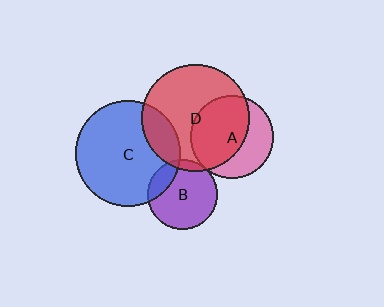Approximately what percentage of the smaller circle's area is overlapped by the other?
Approximately 10%.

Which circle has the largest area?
Circle D (red).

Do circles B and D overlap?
Yes.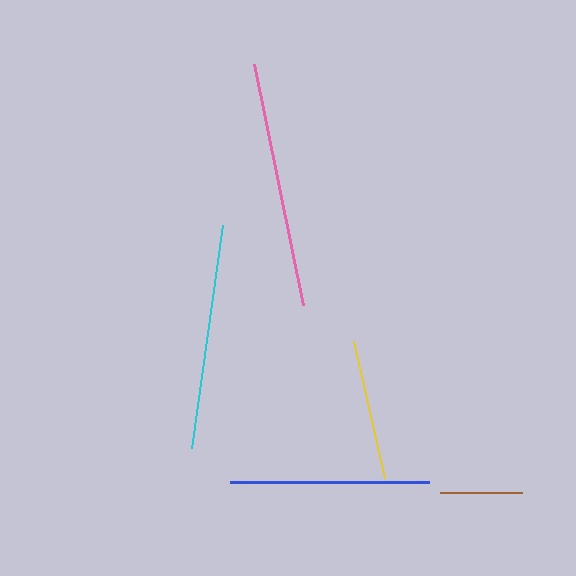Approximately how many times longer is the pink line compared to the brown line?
The pink line is approximately 3.0 times the length of the brown line.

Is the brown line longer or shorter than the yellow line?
The yellow line is longer than the brown line.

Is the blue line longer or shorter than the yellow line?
The blue line is longer than the yellow line.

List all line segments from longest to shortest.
From longest to shortest: pink, cyan, blue, yellow, brown.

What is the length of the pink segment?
The pink segment is approximately 246 pixels long.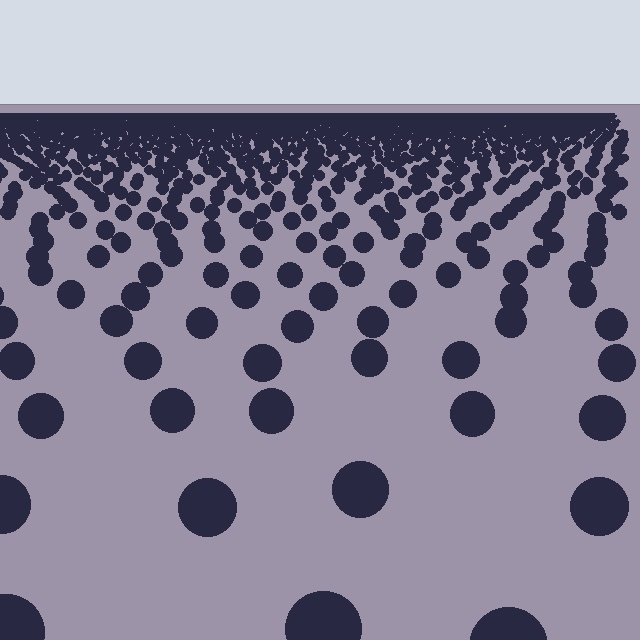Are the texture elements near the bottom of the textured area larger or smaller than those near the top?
Larger. Near the bottom, elements are closer to the viewer and appear at a bigger on-screen size.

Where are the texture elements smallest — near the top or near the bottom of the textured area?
Near the top.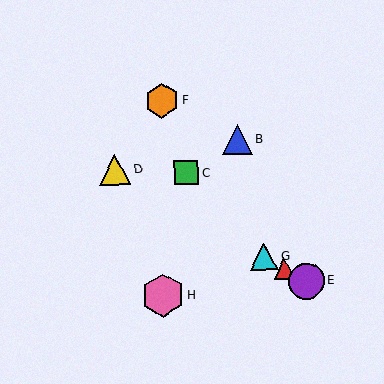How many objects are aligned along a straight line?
4 objects (A, D, E, G) are aligned along a straight line.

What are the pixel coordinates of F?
Object F is at (162, 100).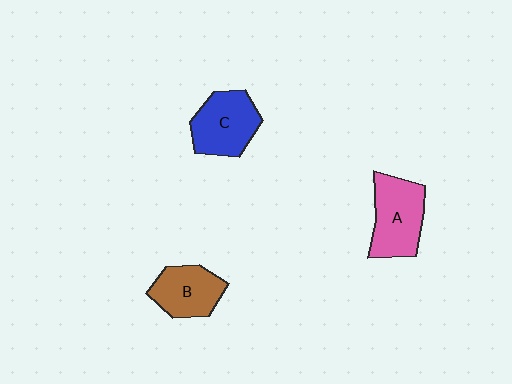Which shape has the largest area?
Shape A (pink).